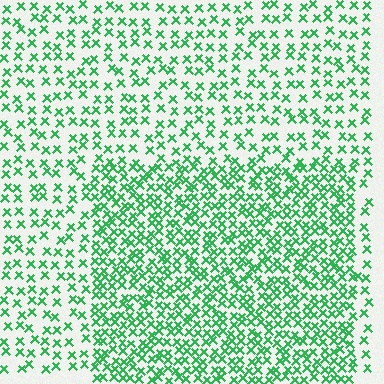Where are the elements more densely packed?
The elements are more densely packed inside the rectangle boundary.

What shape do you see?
I see a rectangle.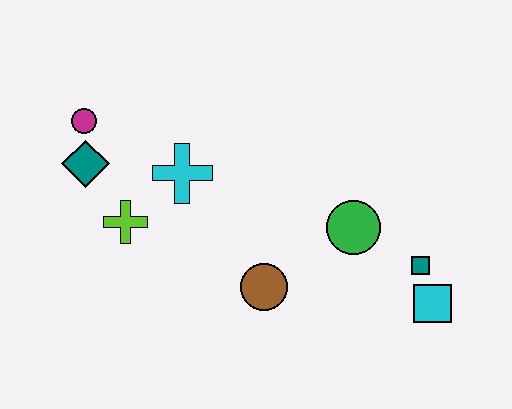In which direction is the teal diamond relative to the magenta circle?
The teal diamond is below the magenta circle.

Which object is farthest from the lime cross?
The cyan square is farthest from the lime cross.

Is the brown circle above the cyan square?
Yes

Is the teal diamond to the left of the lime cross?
Yes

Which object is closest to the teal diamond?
The magenta circle is closest to the teal diamond.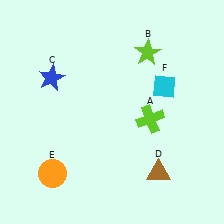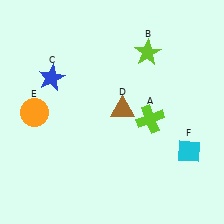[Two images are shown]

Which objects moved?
The objects that moved are: the brown triangle (D), the orange circle (E), the cyan diamond (F).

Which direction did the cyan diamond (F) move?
The cyan diamond (F) moved down.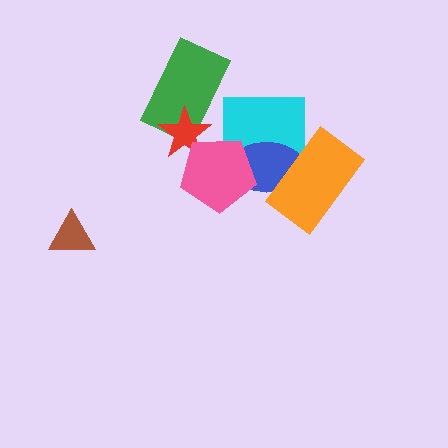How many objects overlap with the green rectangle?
1 object overlaps with the green rectangle.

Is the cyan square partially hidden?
Yes, it is partially covered by another shape.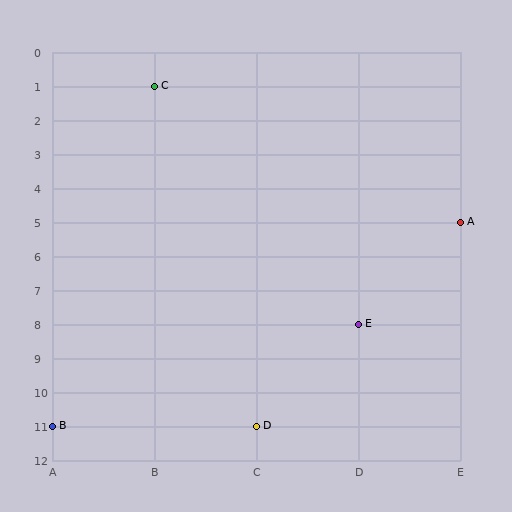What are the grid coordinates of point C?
Point C is at grid coordinates (B, 1).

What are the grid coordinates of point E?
Point E is at grid coordinates (D, 8).